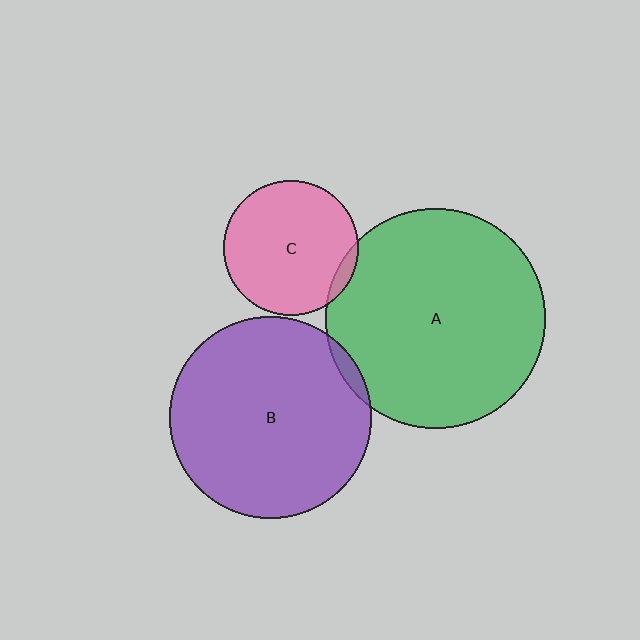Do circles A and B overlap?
Yes.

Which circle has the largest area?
Circle A (green).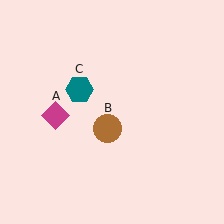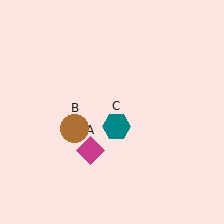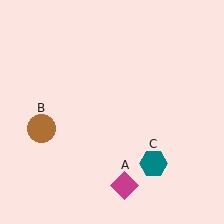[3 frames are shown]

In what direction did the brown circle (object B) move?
The brown circle (object B) moved left.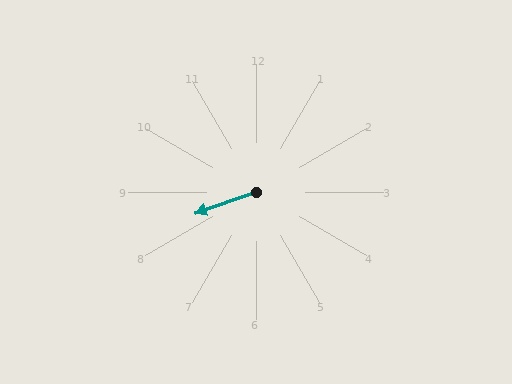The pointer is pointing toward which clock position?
Roughly 8 o'clock.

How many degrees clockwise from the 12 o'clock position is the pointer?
Approximately 250 degrees.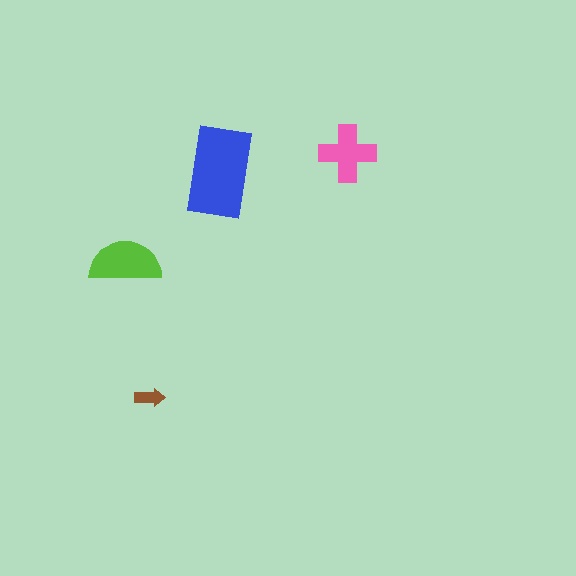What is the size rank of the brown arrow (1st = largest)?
4th.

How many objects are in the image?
There are 4 objects in the image.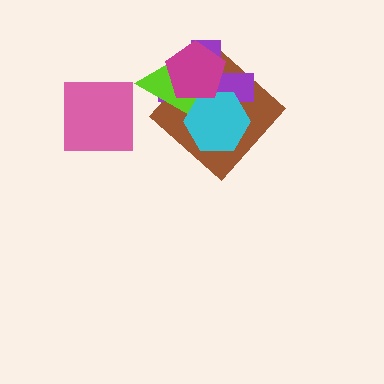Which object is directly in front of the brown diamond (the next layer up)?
The purple cross is directly in front of the brown diamond.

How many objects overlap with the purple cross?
4 objects overlap with the purple cross.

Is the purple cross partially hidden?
Yes, it is partially covered by another shape.